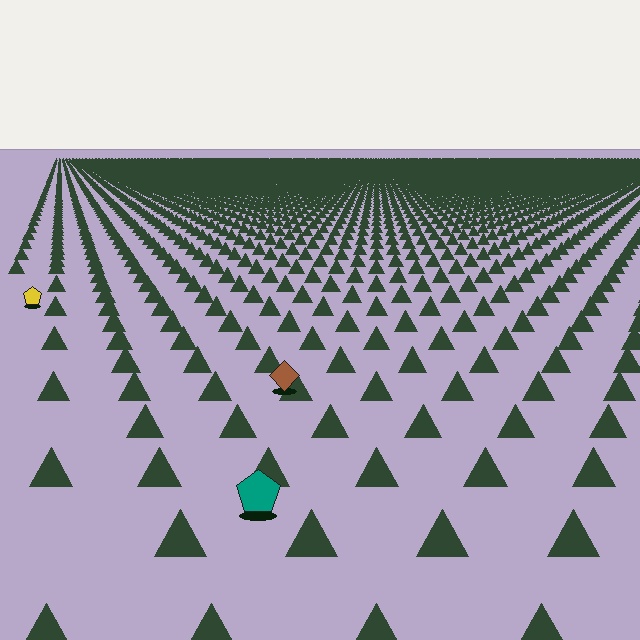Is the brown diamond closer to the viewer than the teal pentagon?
No. The teal pentagon is closer — you can tell from the texture gradient: the ground texture is coarser near it.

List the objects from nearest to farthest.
From nearest to farthest: the teal pentagon, the brown diamond, the yellow pentagon.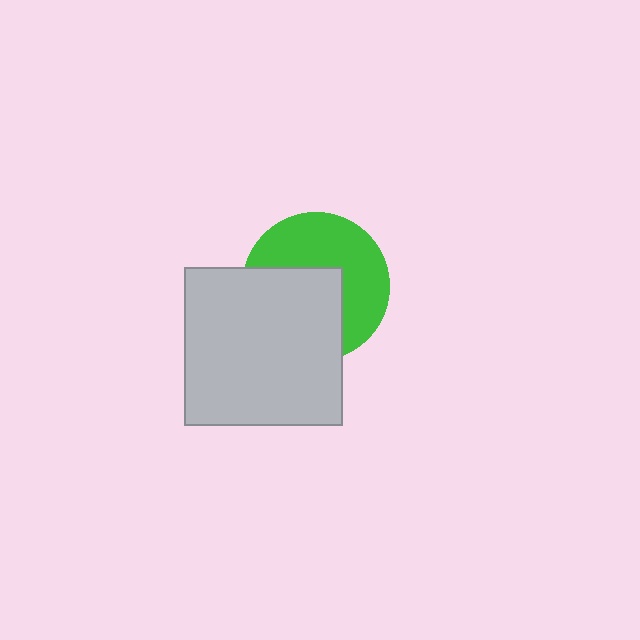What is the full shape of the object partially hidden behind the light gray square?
The partially hidden object is a green circle.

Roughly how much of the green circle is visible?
About half of it is visible (roughly 52%).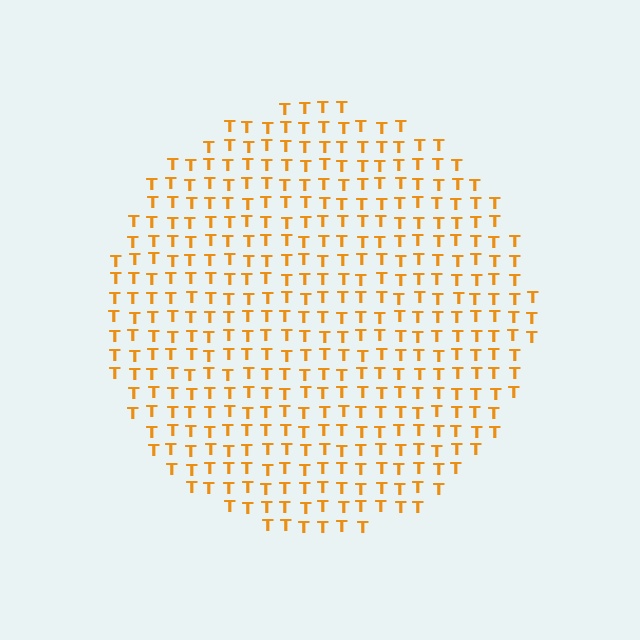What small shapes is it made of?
It is made of small letter T's.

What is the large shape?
The large shape is a circle.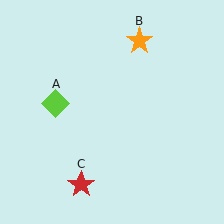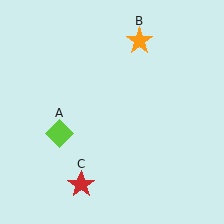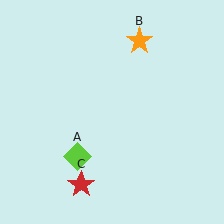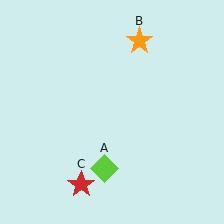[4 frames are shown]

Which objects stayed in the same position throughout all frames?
Orange star (object B) and red star (object C) remained stationary.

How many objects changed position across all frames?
1 object changed position: lime diamond (object A).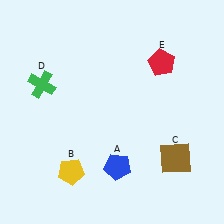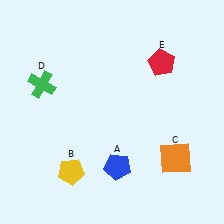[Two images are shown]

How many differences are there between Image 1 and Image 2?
There is 1 difference between the two images.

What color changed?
The square (C) changed from brown in Image 1 to orange in Image 2.